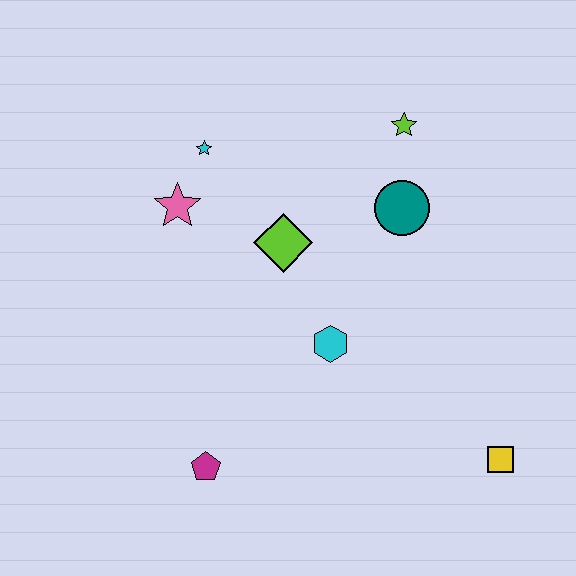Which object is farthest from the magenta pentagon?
The lime star is farthest from the magenta pentagon.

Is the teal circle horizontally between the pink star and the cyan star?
No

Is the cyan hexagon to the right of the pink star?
Yes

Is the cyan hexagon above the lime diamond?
No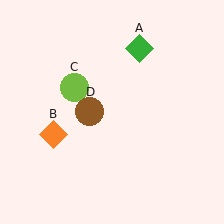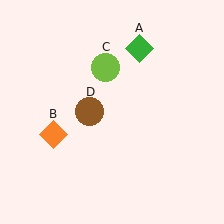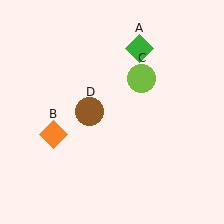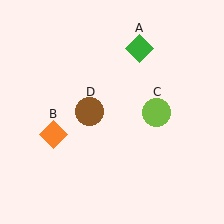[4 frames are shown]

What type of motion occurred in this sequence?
The lime circle (object C) rotated clockwise around the center of the scene.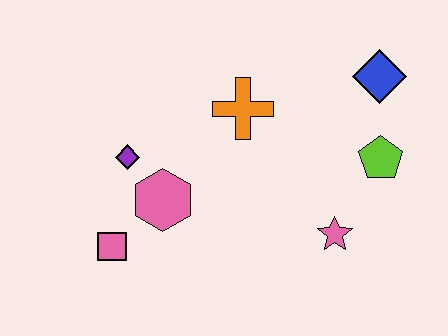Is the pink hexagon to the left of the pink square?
No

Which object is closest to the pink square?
The pink hexagon is closest to the pink square.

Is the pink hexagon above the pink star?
Yes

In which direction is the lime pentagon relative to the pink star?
The lime pentagon is above the pink star.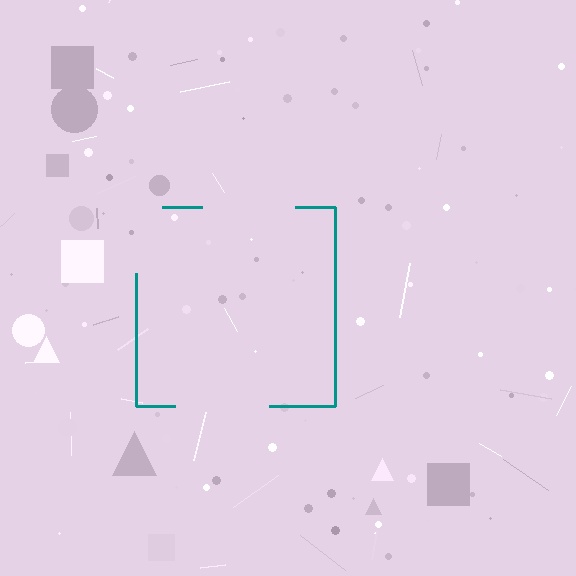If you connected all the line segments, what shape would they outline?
They would outline a square.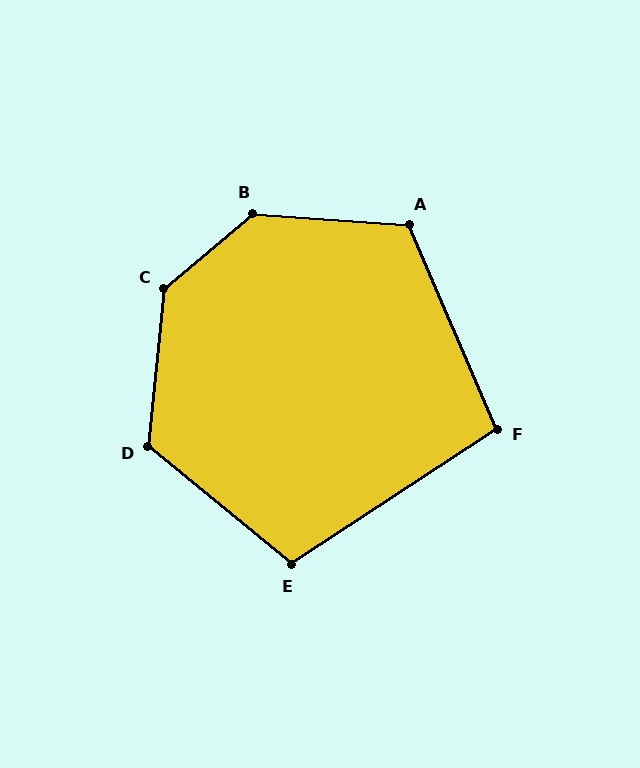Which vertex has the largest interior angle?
B, at approximately 136 degrees.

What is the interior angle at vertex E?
Approximately 107 degrees (obtuse).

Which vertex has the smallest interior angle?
F, at approximately 100 degrees.